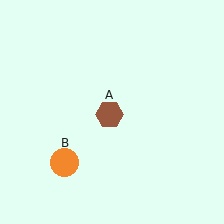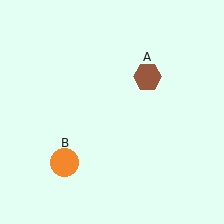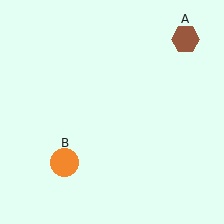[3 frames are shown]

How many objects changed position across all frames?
1 object changed position: brown hexagon (object A).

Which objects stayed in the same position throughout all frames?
Orange circle (object B) remained stationary.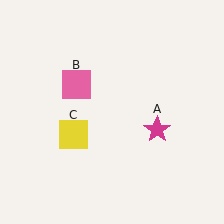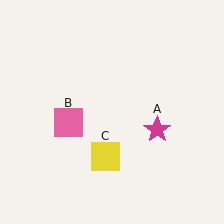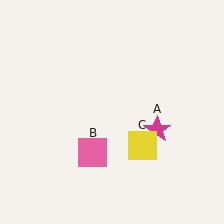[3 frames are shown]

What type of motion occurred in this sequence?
The pink square (object B), yellow square (object C) rotated counterclockwise around the center of the scene.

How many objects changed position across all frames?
2 objects changed position: pink square (object B), yellow square (object C).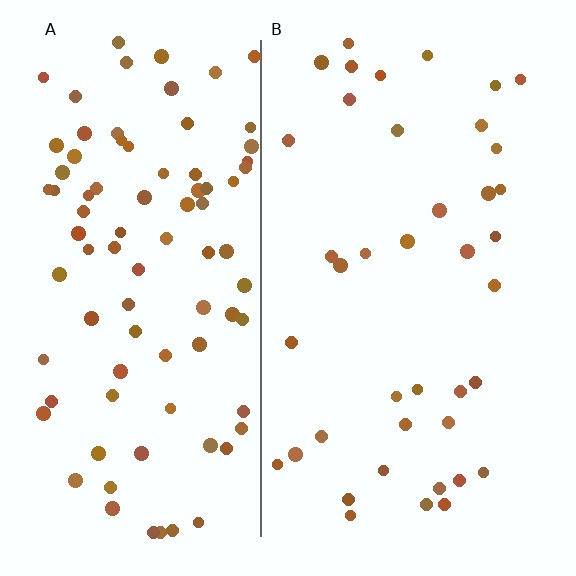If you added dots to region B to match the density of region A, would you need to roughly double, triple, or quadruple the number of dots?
Approximately double.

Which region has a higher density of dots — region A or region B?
A (the left).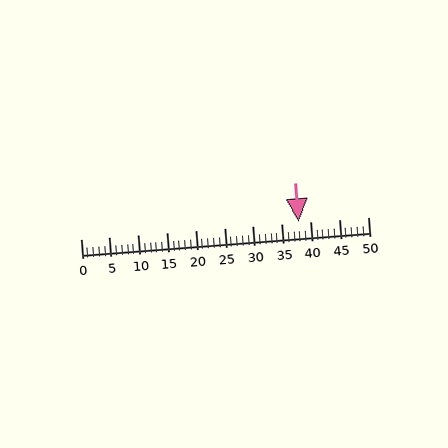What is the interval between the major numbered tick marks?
The major tick marks are spaced 5 units apart.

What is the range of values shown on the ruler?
The ruler shows values from 0 to 50.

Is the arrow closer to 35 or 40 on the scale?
The arrow is closer to 40.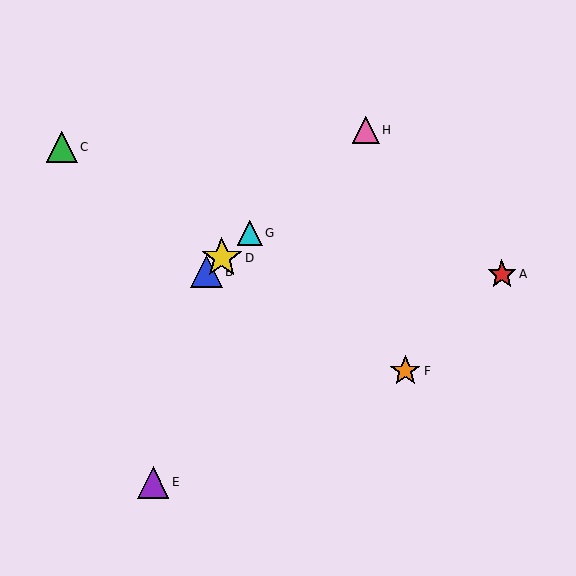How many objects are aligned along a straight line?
4 objects (B, D, G, H) are aligned along a straight line.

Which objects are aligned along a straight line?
Objects B, D, G, H are aligned along a straight line.